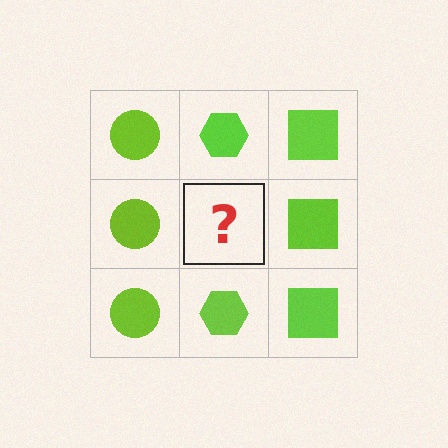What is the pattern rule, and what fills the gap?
The rule is that each column has a consistent shape. The gap should be filled with a lime hexagon.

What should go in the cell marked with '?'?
The missing cell should contain a lime hexagon.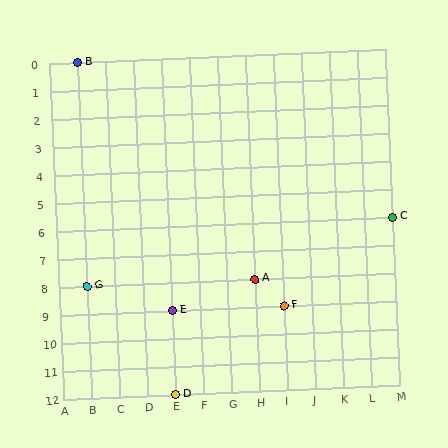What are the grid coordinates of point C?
Point C is at grid coordinates (M, 6).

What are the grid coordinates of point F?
Point F is at grid coordinates (I, 9).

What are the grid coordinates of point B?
Point B is at grid coordinates (B, 0).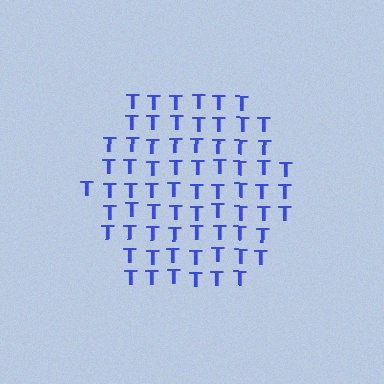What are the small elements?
The small elements are letter T's.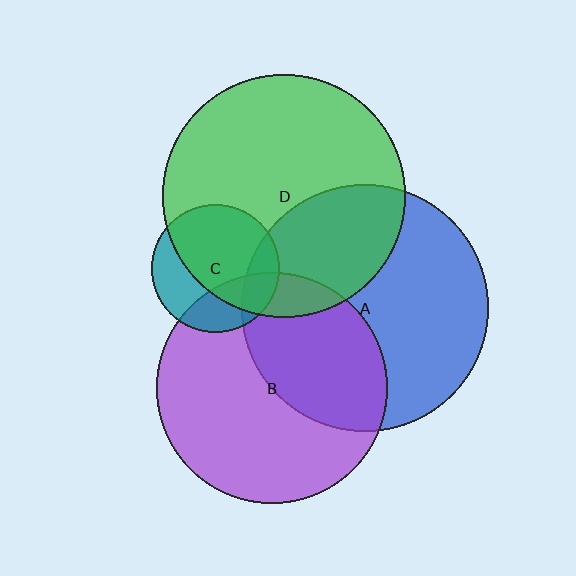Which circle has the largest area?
Circle A (blue).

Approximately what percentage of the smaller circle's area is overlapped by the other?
Approximately 35%.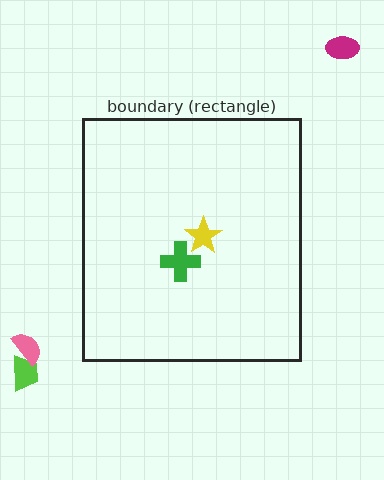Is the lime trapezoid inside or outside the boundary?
Outside.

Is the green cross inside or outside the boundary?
Inside.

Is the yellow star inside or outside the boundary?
Inside.